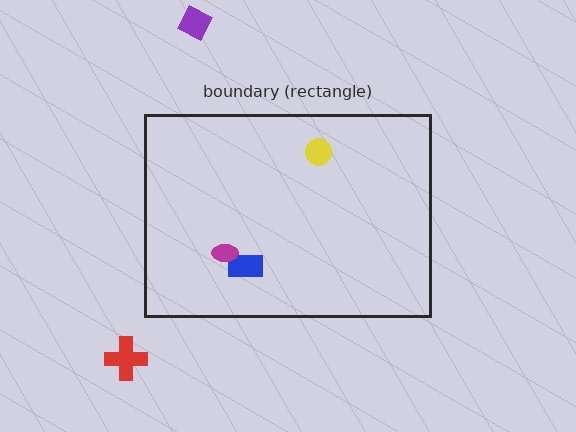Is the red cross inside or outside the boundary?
Outside.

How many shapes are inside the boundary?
3 inside, 2 outside.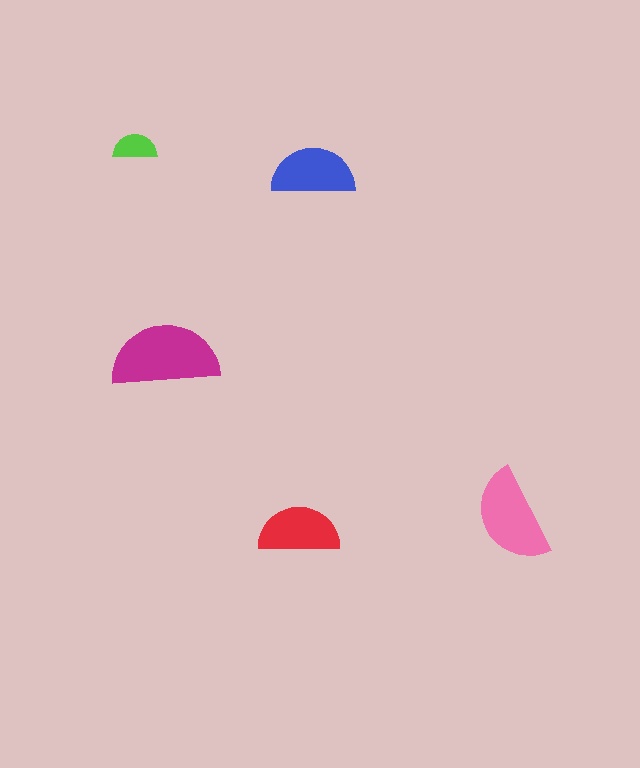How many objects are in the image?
There are 5 objects in the image.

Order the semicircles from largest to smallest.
the magenta one, the pink one, the blue one, the red one, the lime one.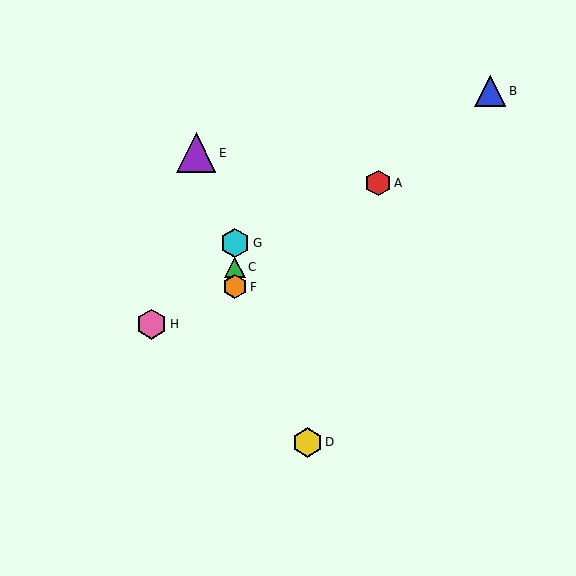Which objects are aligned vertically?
Objects C, F, G are aligned vertically.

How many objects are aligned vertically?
3 objects (C, F, G) are aligned vertically.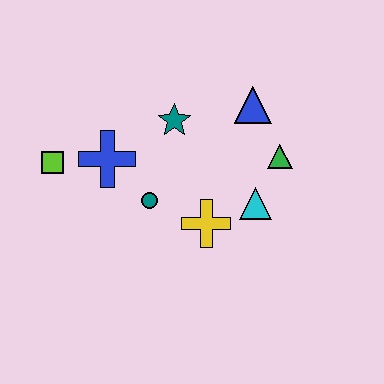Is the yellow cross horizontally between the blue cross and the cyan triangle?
Yes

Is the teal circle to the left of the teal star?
Yes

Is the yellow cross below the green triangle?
Yes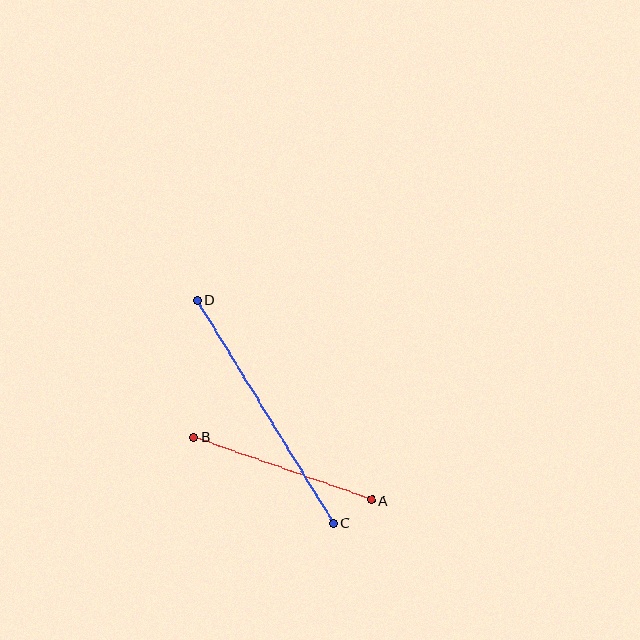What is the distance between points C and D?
The distance is approximately 261 pixels.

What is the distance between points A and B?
The distance is approximately 189 pixels.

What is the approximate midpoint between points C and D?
The midpoint is at approximately (265, 411) pixels.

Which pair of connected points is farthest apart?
Points C and D are farthest apart.